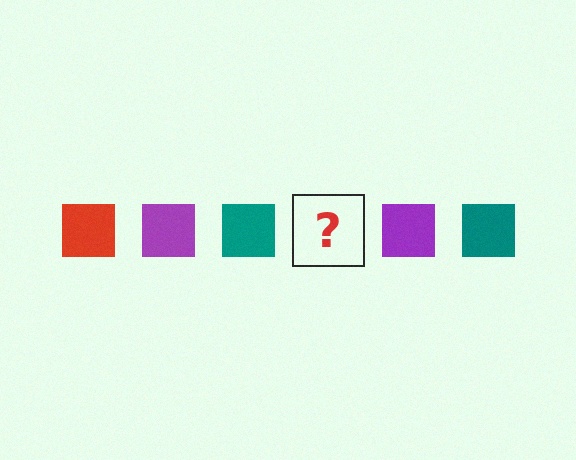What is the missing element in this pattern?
The missing element is a red square.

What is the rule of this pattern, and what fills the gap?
The rule is that the pattern cycles through red, purple, teal squares. The gap should be filled with a red square.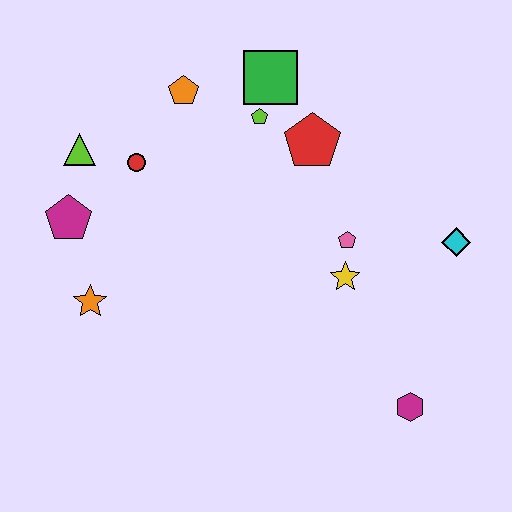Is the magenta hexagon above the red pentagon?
No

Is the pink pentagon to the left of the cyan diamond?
Yes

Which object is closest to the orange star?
The magenta pentagon is closest to the orange star.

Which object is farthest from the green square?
The magenta hexagon is farthest from the green square.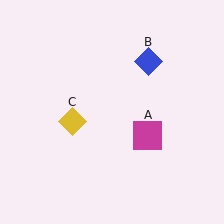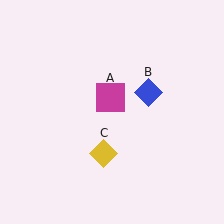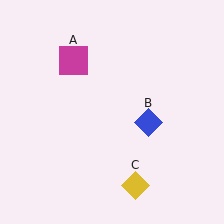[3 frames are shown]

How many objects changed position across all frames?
3 objects changed position: magenta square (object A), blue diamond (object B), yellow diamond (object C).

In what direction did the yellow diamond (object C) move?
The yellow diamond (object C) moved down and to the right.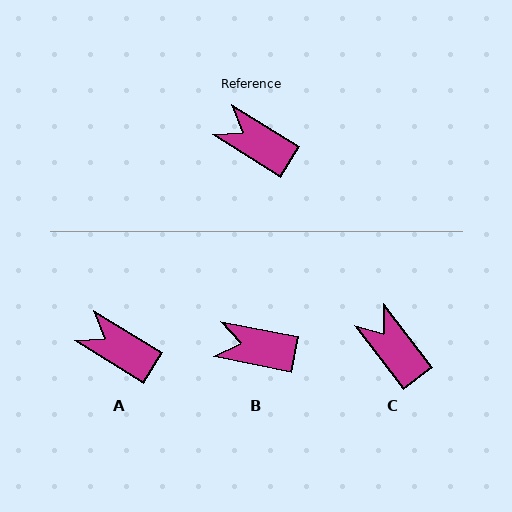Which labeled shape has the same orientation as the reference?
A.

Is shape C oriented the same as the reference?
No, it is off by about 21 degrees.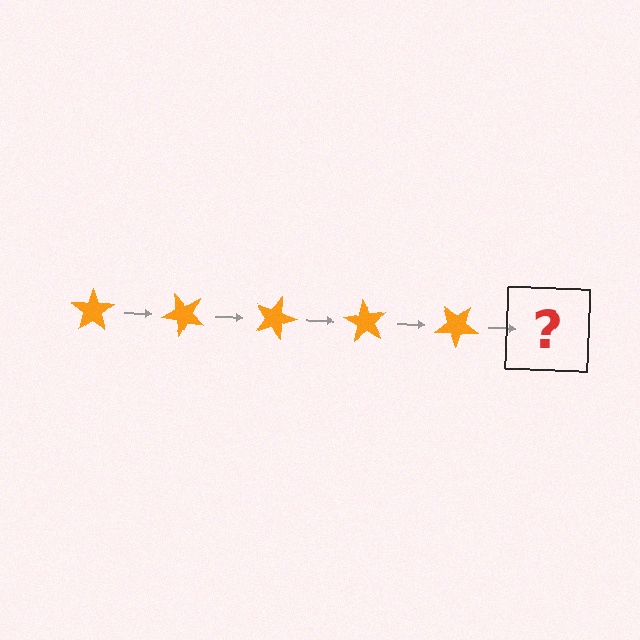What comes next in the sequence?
The next element should be an orange star rotated 225 degrees.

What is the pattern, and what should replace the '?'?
The pattern is that the star rotates 45 degrees each step. The '?' should be an orange star rotated 225 degrees.